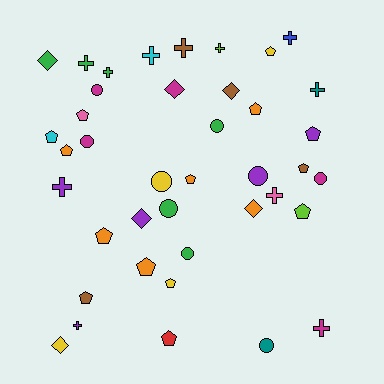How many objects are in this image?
There are 40 objects.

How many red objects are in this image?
There is 1 red object.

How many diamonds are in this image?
There are 6 diamonds.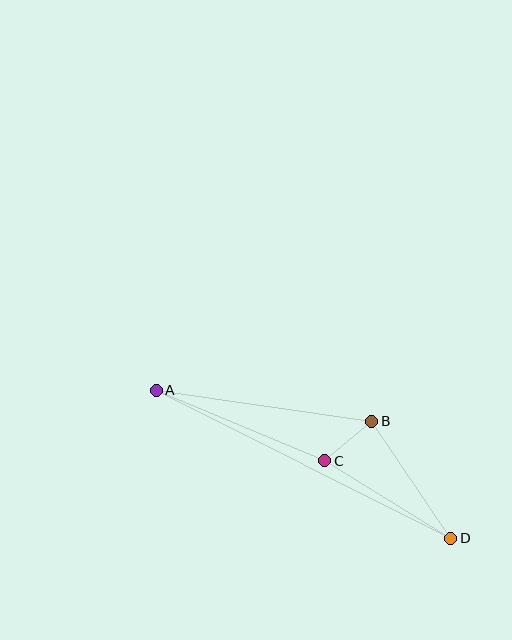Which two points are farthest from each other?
Points A and D are farthest from each other.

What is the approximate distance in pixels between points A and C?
The distance between A and C is approximately 182 pixels.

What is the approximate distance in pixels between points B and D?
The distance between B and D is approximately 141 pixels.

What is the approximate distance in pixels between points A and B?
The distance between A and B is approximately 218 pixels.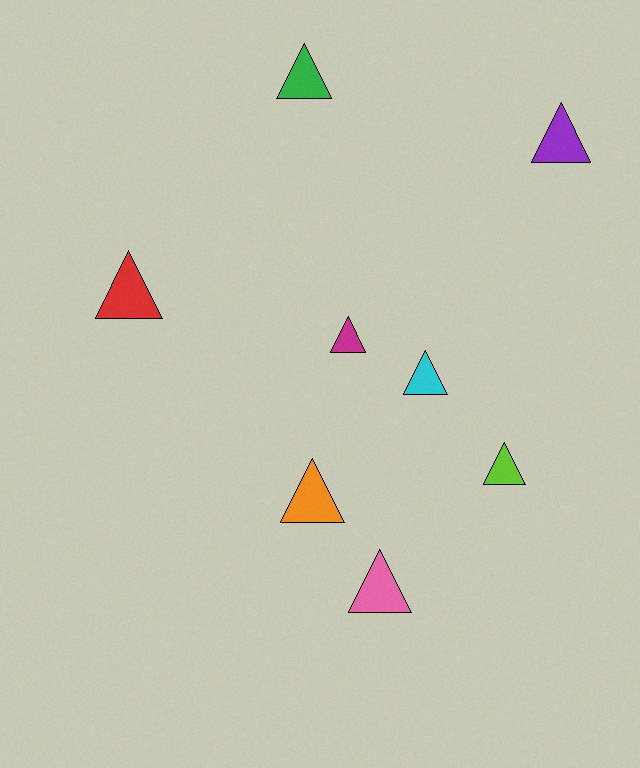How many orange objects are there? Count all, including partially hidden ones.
There is 1 orange object.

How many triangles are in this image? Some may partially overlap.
There are 8 triangles.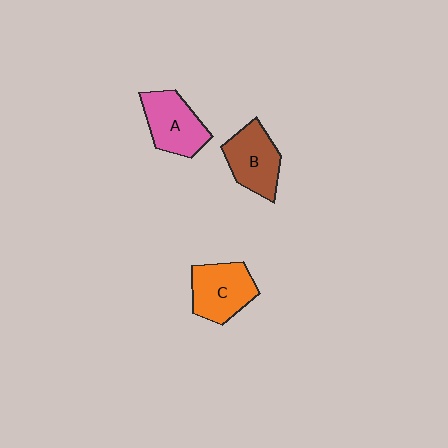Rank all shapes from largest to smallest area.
From largest to smallest: A (pink), C (orange), B (brown).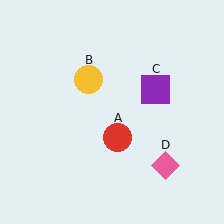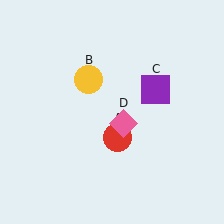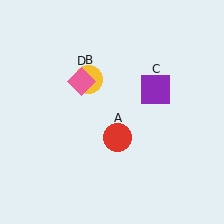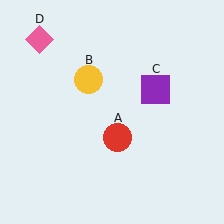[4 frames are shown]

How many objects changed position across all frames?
1 object changed position: pink diamond (object D).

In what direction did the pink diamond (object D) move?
The pink diamond (object D) moved up and to the left.